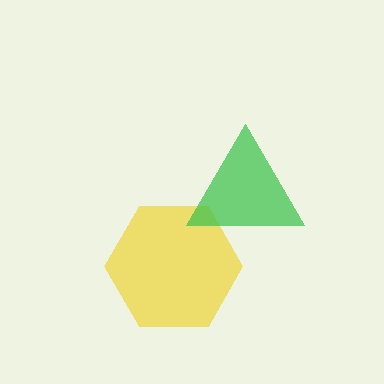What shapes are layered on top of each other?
The layered shapes are: a yellow hexagon, a green triangle.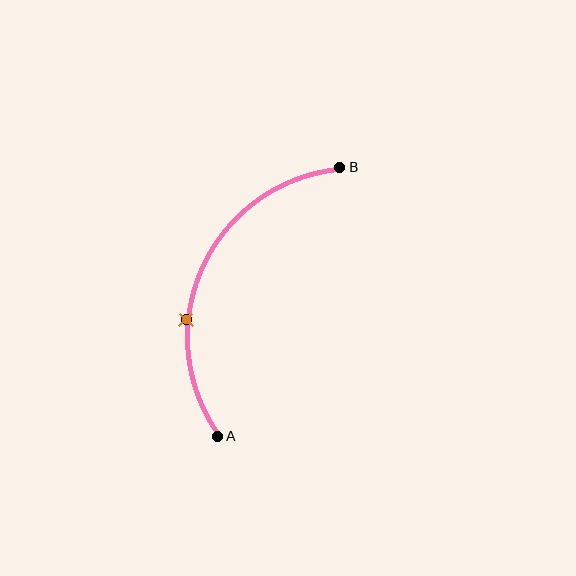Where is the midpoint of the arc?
The arc midpoint is the point on the curve farthest from the straight line joining A and B. It sits to the left of that line.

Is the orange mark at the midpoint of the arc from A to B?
No. The orange mark lies on the arc but is closer to endpoint A. The arc midpoint would be at the point on the curve equidistant along the arc from both A and B.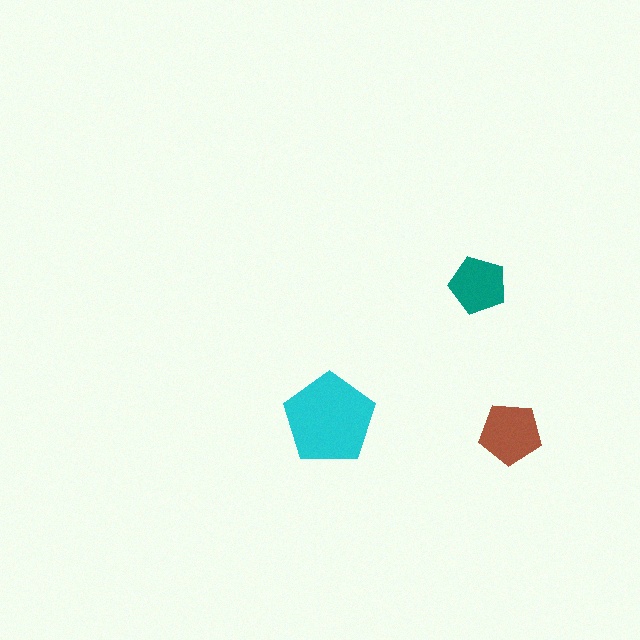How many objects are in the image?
There are 3 objects in the image.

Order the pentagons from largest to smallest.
the cyan one, the brown one, the teal one.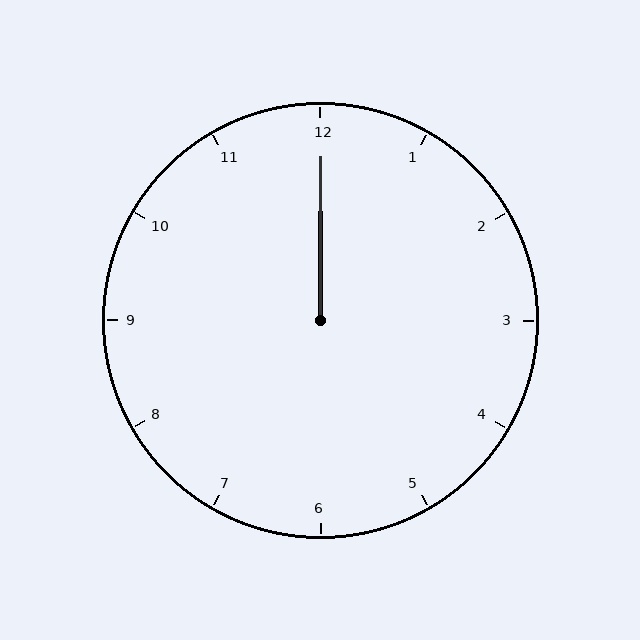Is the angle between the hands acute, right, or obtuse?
It is acute.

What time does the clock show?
12:00.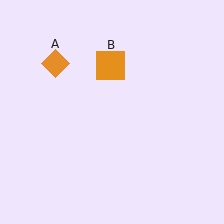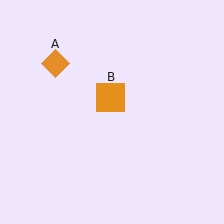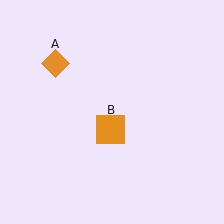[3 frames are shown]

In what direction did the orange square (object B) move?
The orange square (object B) moved down.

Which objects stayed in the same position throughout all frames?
Orange diamond (object A) remained stationary.